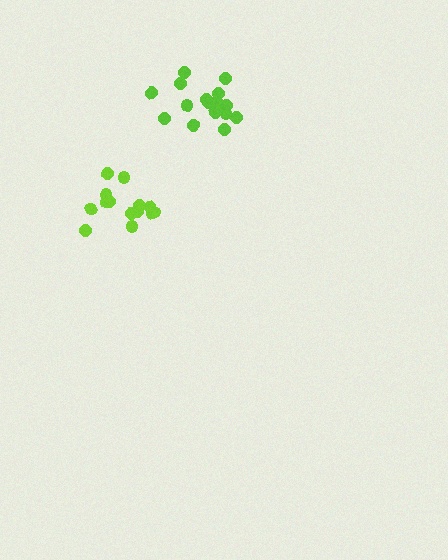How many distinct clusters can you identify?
There are 2 distinct clusters.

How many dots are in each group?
Group 1: 14 dots, Group 2: 17 dots (31 total).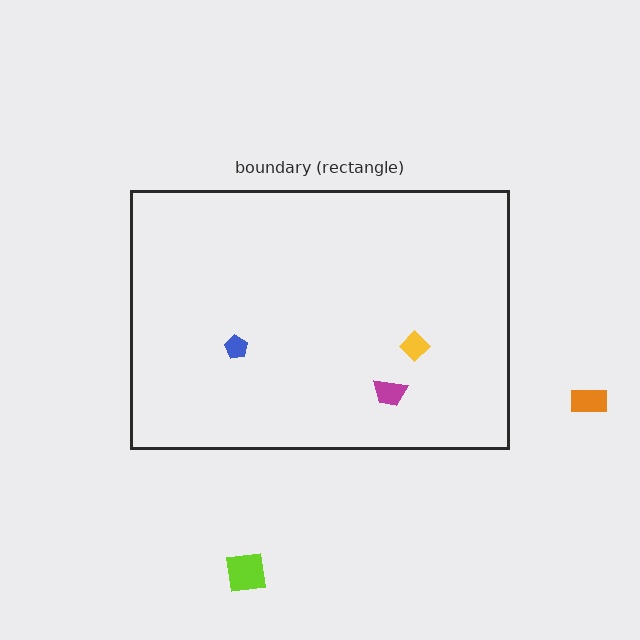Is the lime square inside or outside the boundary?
Outside.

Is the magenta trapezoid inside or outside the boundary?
Inside.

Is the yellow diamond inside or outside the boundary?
Inside.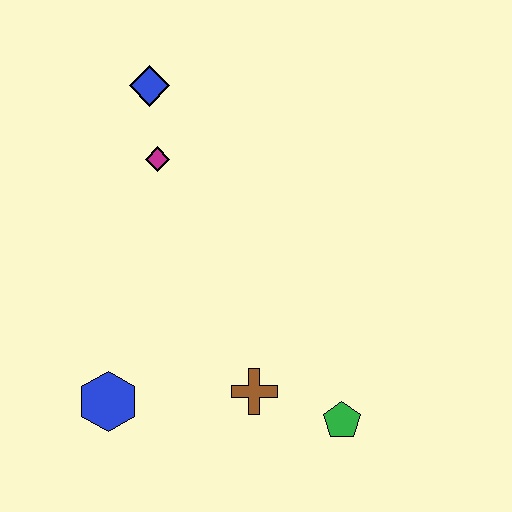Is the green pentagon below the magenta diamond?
Yes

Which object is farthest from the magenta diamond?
The green pentagon is farthest from the magenta diamond.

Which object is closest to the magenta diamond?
The blue diamond is closest to the magenta diamond.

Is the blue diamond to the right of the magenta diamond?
No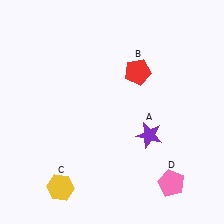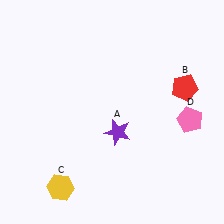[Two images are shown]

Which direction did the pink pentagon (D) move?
The pink pentagon (D) moved up.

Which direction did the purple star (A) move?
The purple star (A) moved left.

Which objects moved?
The objects that moved are: the purple star (A), the red pentagon (B), the pink pentagon (D).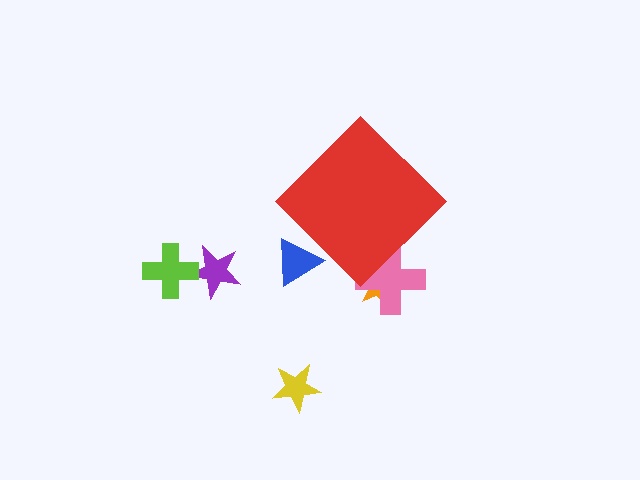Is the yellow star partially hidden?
No, the yellow star is fully visible.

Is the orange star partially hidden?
Yes, the orange star is partially hidden behind the red diamond.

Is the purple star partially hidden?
No, the purple star is fully visible.